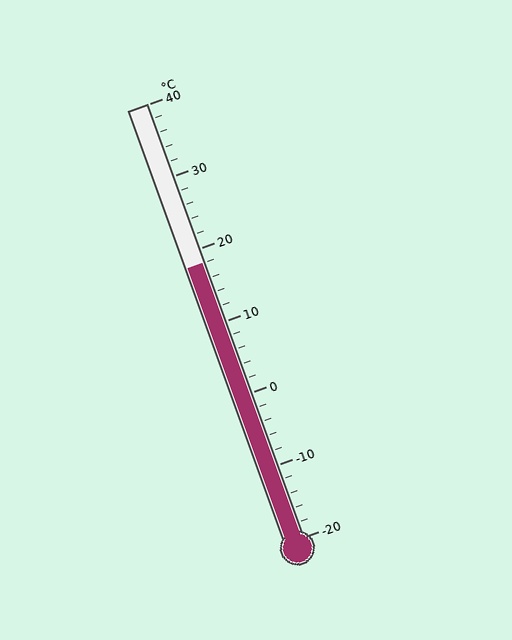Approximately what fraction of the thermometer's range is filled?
The thermometer is filled to approximately 65% of its range.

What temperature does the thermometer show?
The thermometer shows approximately 18°C.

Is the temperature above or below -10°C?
The temperature is above -10°C.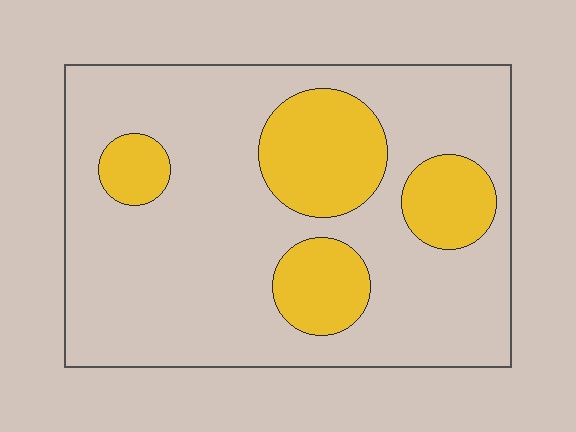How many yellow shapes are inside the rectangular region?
4.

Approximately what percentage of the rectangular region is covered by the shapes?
Approximately 25%.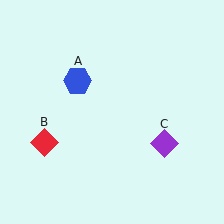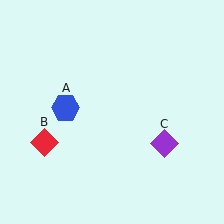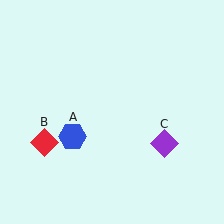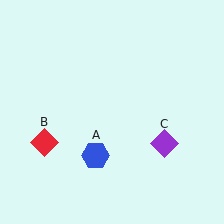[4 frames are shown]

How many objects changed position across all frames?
1 object changed position: blue hexagon (object A).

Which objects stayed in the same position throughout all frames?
Red diamond (object B) and purple diamond (object C) remained stationary.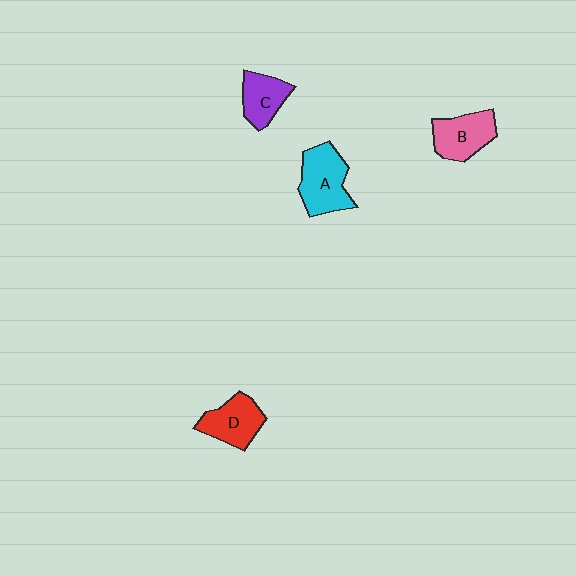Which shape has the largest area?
Shape A (cyan).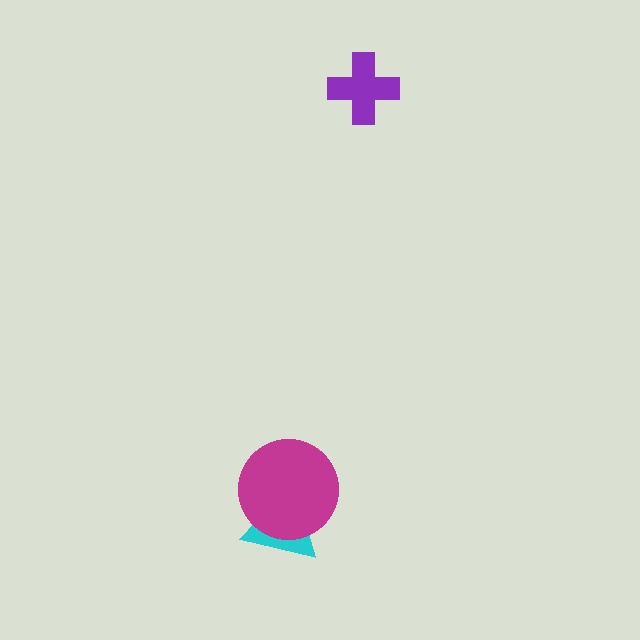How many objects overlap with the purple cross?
0 objects overlap with the purple cross.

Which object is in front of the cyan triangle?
The magenta circle is in front of the cyan triangle.